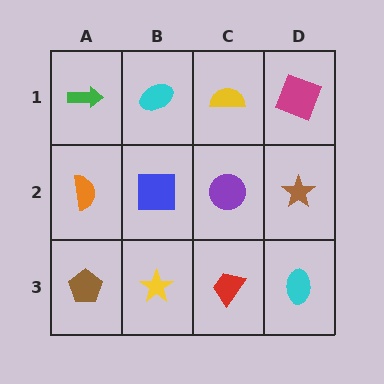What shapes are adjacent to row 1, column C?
A purple circle (row 2, column C), a cyan ellipse (row 1, column B), a magenta square (row 1, column D).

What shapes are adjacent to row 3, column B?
A blue square (row 2, column B), a brown pentagon (row 3, column A), a red trapezoid (row 3, column C).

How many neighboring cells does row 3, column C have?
3.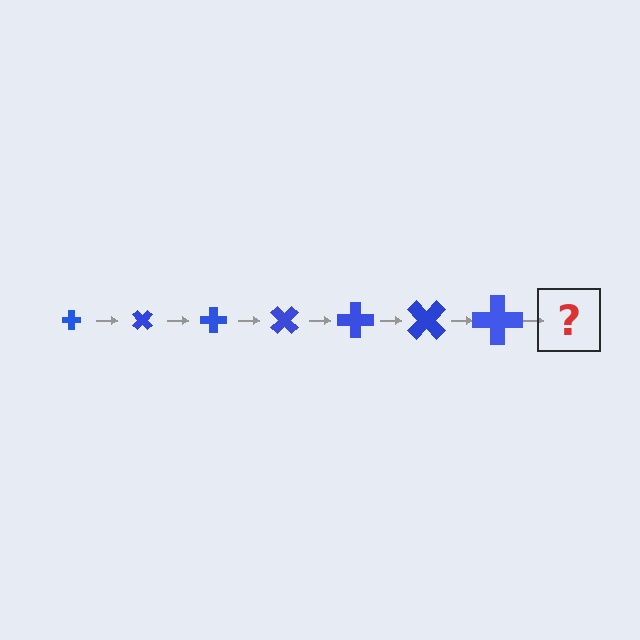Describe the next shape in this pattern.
It should be a cross, larger than the previous one and rotated 315 degrees from the start.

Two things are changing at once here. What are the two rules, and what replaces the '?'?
The two rules are that the cross grows larger each step and it rotates 45 degrees each step. The '?' should be a cross, larger than the previous one and rotated 315 degrees from the start.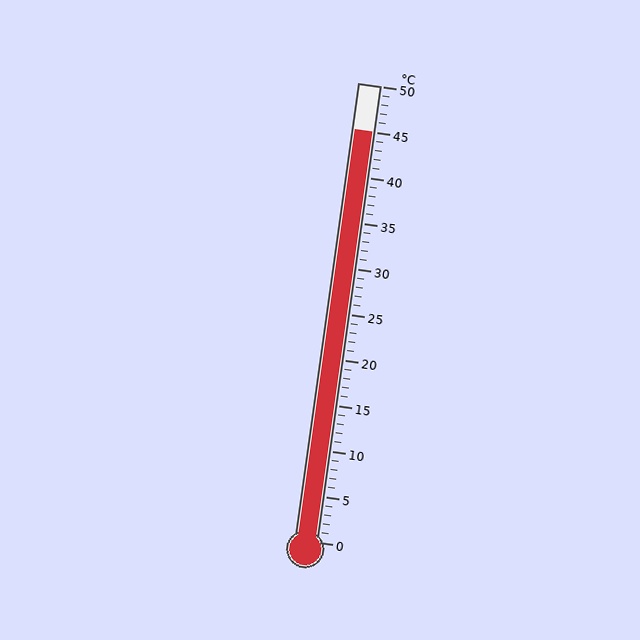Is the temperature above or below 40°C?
The temperature is above 40°C.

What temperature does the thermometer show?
The thermometer shows approximately 45°C.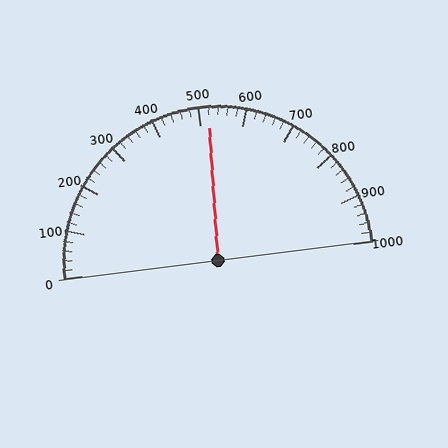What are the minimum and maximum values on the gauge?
The gauge ranges from 0 to 1000.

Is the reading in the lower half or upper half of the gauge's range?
The reading is in the upper half of the range (0 to 1000).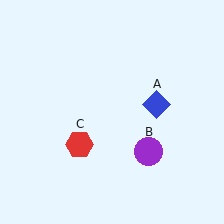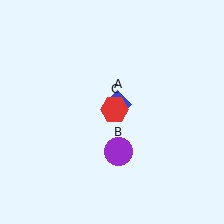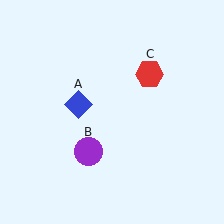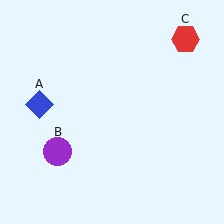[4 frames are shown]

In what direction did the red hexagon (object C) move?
The red hexagon (object C) moved up and to the right.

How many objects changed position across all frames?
3 objects changed position: blue diamond (object A), purple circle (object B), red hexagon (object C).